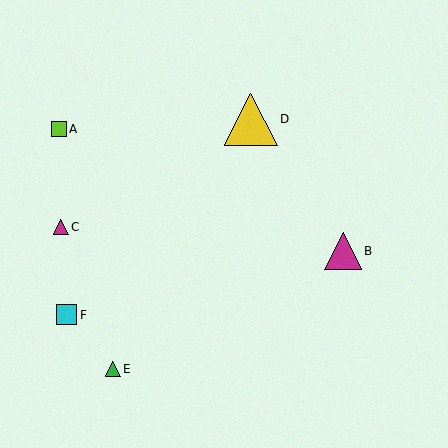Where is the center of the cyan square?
The center of the cyan square is at (66, 315).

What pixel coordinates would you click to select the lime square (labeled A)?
Click at (59, 129) to select the lime square A.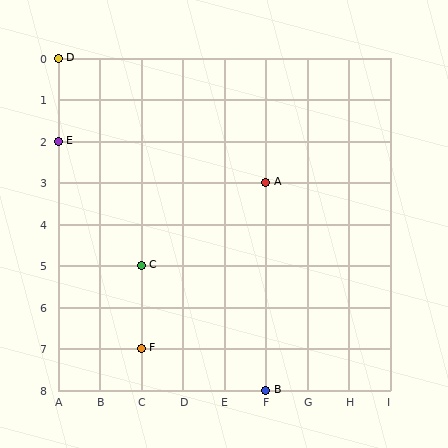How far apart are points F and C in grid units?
Points F and C are 2 rows apart.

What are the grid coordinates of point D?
Point D is at grid coordinates (A, 0).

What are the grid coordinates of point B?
Point B is at grid coordinates (F, 8).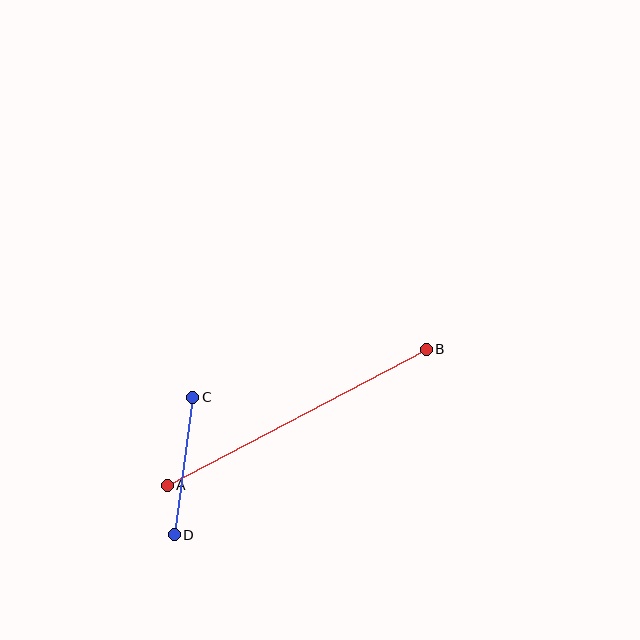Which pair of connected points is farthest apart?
Points A and B are farthest apart.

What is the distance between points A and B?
The distance is approximately 293 pixels.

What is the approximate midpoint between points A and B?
The midpoint is at approximately (297, 417) pixels.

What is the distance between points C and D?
The distance is approximately 139 pixels.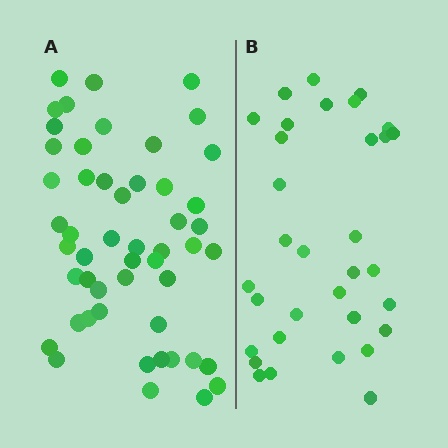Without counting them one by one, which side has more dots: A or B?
Region A (the left region) has more dots.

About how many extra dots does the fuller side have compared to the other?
Region A has approximately 20 more dots than region B.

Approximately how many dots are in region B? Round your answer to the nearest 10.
About 30 dots. (The exact count is 33, which rounds to 30.)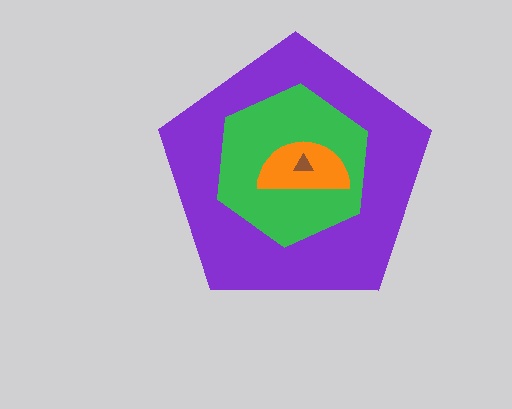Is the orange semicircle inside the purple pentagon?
Yes.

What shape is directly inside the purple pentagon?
The green hexagon.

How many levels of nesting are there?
4.